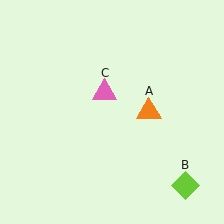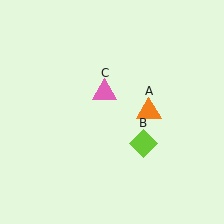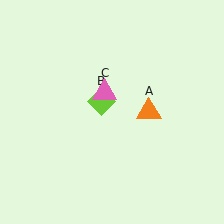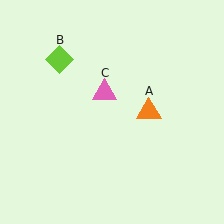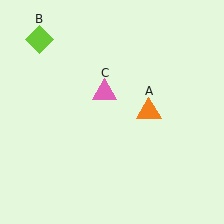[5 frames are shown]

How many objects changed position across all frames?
1 object changed position: lime diamond (object B).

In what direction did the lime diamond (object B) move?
The lime diamond (object B) moved up and to the left.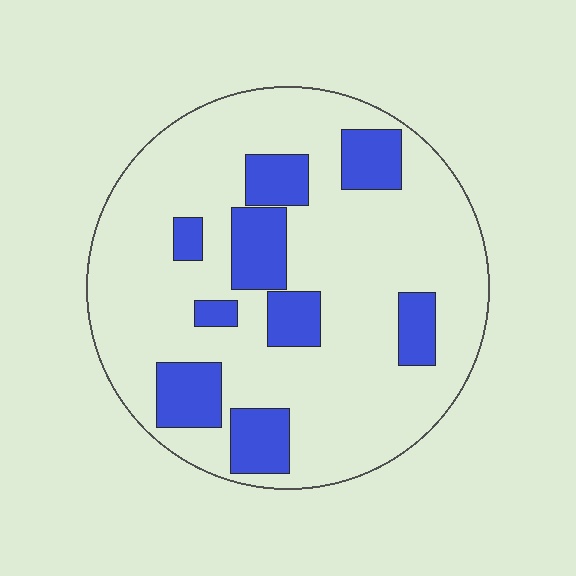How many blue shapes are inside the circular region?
9.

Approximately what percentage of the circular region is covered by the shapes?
Approximately 20%.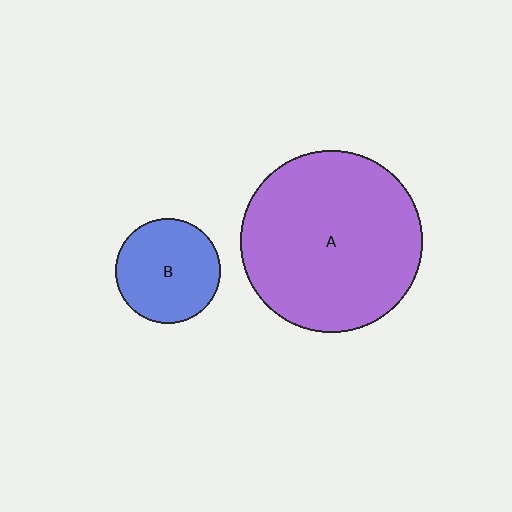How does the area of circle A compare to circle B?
Approximately 3.0 times.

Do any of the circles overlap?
No, none of the circles overlap.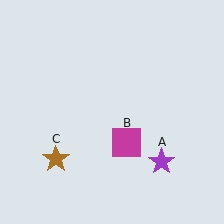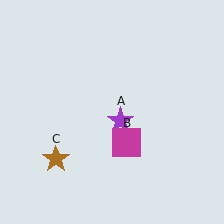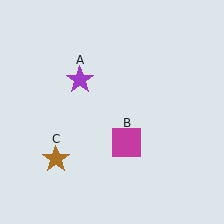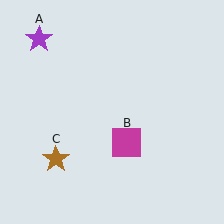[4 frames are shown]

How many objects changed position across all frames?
1 object changed position: purple star (object A).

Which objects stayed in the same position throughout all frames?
Magenta square (object B) and brown star (object C) remained stationary.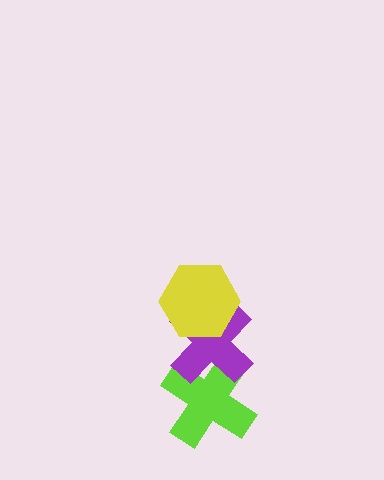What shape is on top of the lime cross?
The purple cross is on top of the lime cross.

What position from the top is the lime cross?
The lime cross is 3rd from the top.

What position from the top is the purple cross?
The purple cross is 2nd from the top.